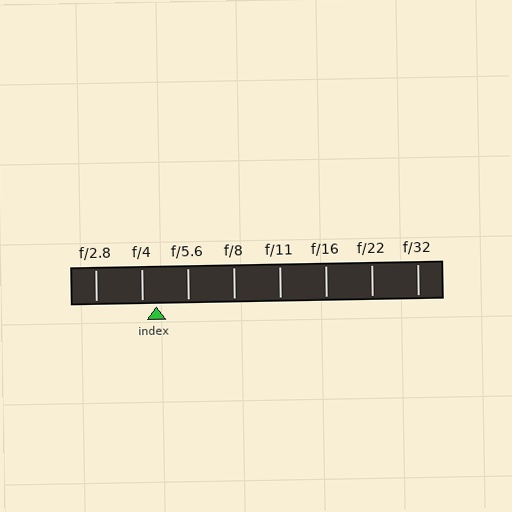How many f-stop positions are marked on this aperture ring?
There are 8 f-stop positions marked.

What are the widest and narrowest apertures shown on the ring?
The widest aperture shown is f/2.8 and the narrowest is f/32.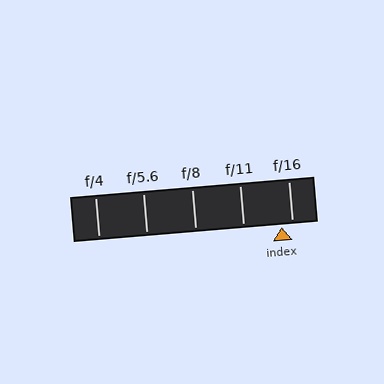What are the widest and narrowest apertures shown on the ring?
The widest aperture shown is f/4 and the narrowest is f/16.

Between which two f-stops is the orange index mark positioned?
The index mark is between f/11 and f/16.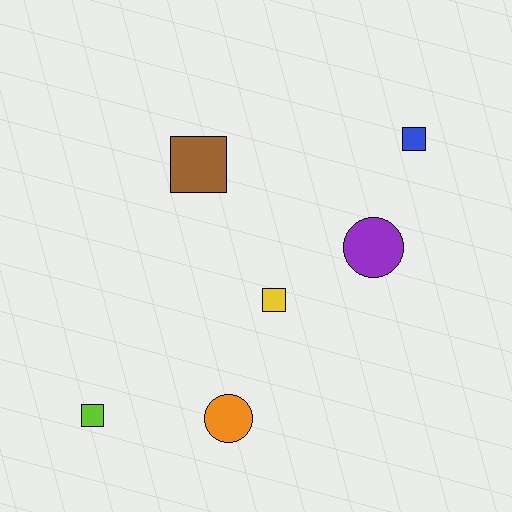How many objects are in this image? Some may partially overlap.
There are 6 objects.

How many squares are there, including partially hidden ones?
There are 4 squares.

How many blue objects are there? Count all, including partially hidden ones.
There is 1 blue object.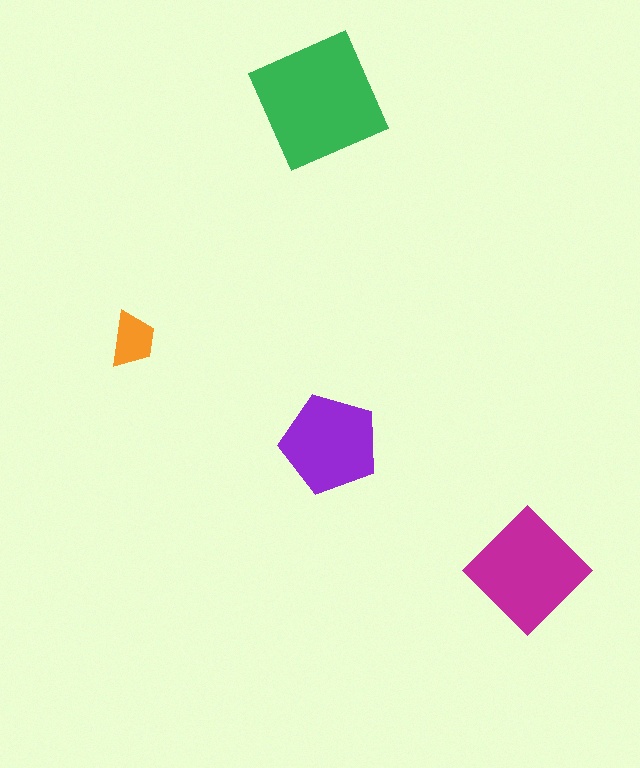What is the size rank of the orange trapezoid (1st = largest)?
4th.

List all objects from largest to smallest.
The green square, the magenta diamond, the purple pentagon, the orange trapezoid.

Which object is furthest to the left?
The orange trapezoid is leftmost.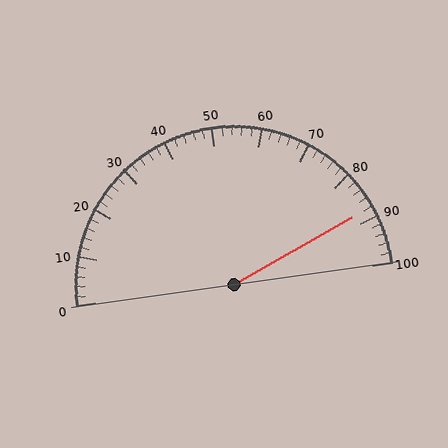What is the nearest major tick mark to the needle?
The nearest major tick mark is 90.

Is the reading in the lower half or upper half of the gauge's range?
The reading is in the upper half of the range (0 to 100).